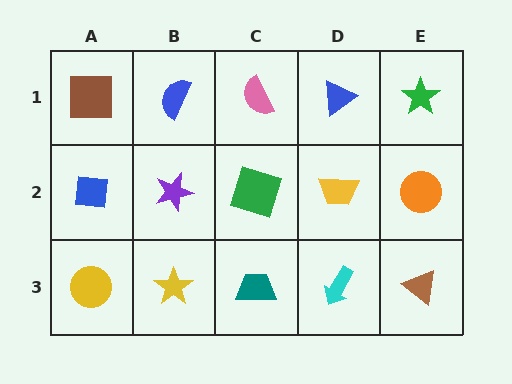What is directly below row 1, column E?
An orange circle.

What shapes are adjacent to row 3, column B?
A purple star (row 2, column B), a yellow circle (row 3, column A), a teal trapezoid (row 3, column C).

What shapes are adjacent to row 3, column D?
A yellow trapezoid (row 2, column D), a teal trapezoid (row 3, column C), a brown triangle (row 3, column E).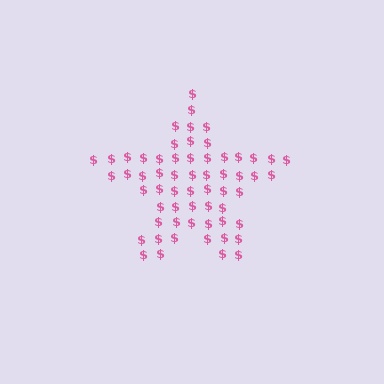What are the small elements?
The small elements are dollar signs.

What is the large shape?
The large shape is a star.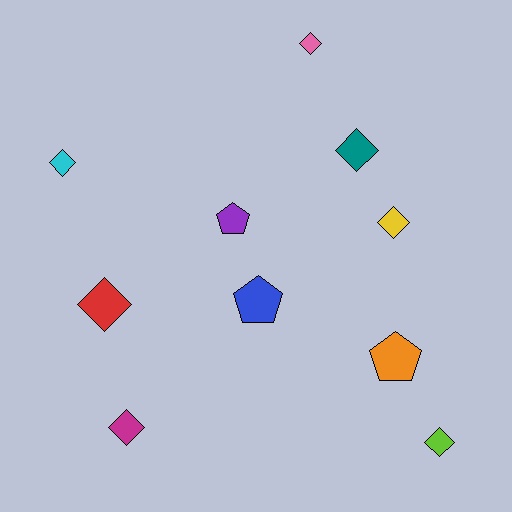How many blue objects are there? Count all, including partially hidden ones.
There is 1 blue object.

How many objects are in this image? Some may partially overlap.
There are 10 objects.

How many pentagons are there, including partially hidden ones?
There are 3 pentagons.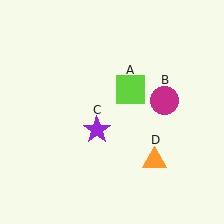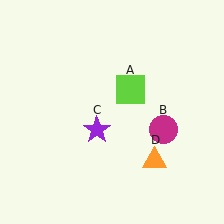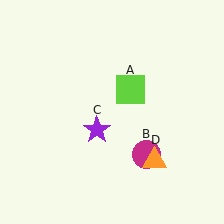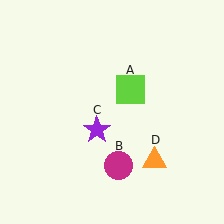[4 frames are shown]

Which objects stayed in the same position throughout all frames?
Lime square (object A) and purple star (object C) and orange triangle (object D) remained stationary.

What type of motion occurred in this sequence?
The magenta circle (object B) rotated clockwise around the center of the scene.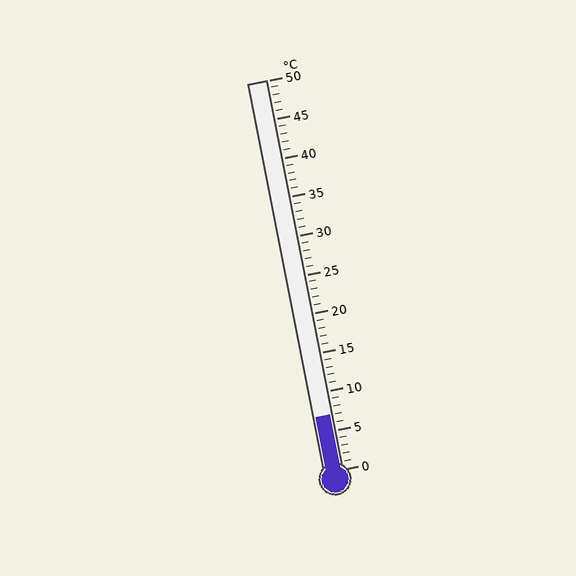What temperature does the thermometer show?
The thermometer shows approximately 7°C.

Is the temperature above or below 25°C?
The temperature is below 25°C.